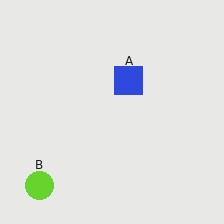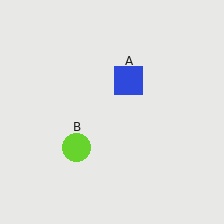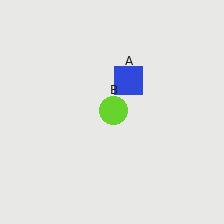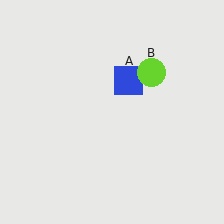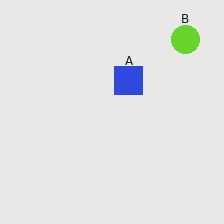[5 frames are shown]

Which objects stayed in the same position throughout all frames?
Blue square (object A) remained stationary.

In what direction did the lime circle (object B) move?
The lime circle (object B) moved up and to the right.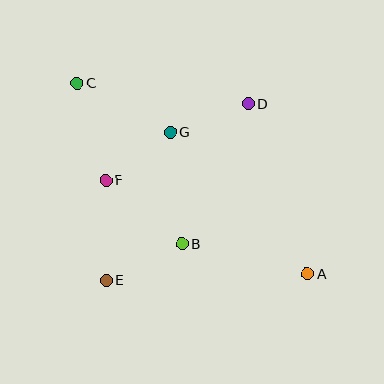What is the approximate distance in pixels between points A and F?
The distance between A and F is approximately 222 pixels.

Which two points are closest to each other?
Points F and G are closest to each other.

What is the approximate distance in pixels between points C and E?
The distance between C and E is approximately 200 pixels.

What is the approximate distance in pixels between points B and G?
The distance between B and G is approximately 112 pixels.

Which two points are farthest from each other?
Points A and C are farthest from each other.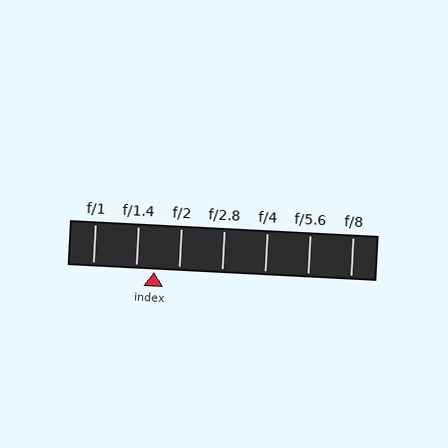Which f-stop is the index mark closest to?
The index mark is closest to f/1.4.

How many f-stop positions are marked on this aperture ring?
There are 7 f-stop positions marked.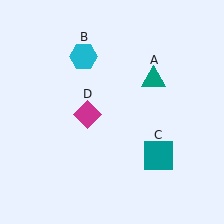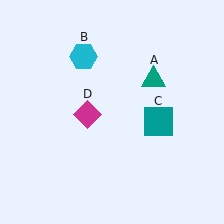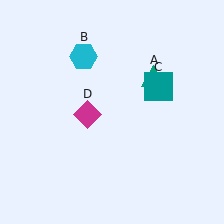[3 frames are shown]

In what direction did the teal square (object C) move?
The teal square (object C) moved up.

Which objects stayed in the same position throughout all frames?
Teal triangle (object A) and cyan hexagon (object B) and magenta diamond (object D) remained stationary.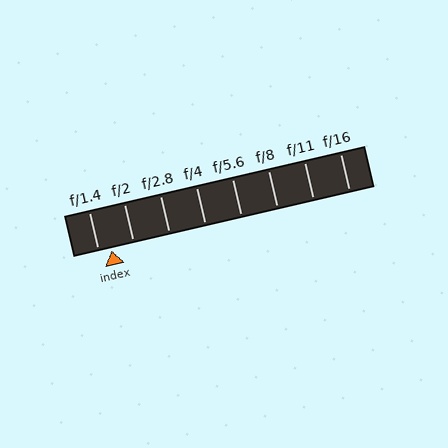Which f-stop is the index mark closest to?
The index mark is closest to f/1.4.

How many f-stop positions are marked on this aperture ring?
There are 8 f-stop positions marked.